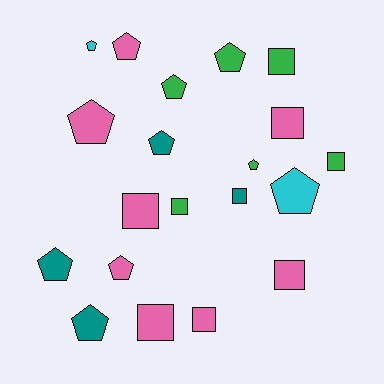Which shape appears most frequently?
Pentagon, with 11 objects.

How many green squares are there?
There are 3 green squares.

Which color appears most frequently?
Pink, with 8 objects.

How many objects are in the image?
There are 20 objects.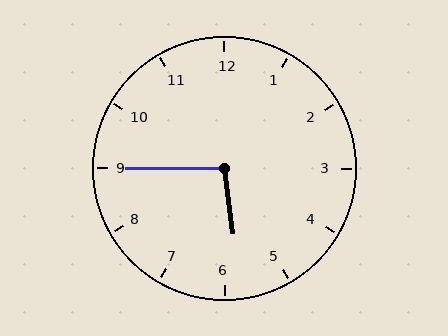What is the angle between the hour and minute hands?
Approximately 98 degrees.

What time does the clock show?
5:45.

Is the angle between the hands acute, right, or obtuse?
It is obtuse.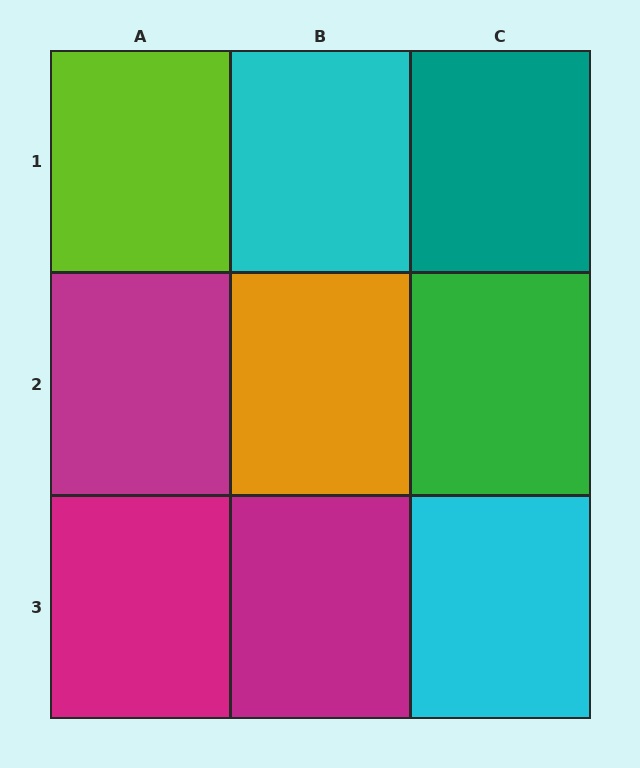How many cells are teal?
1 cell is teal.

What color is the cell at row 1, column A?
Lime.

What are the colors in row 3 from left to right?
Magenta, magenta, cyan.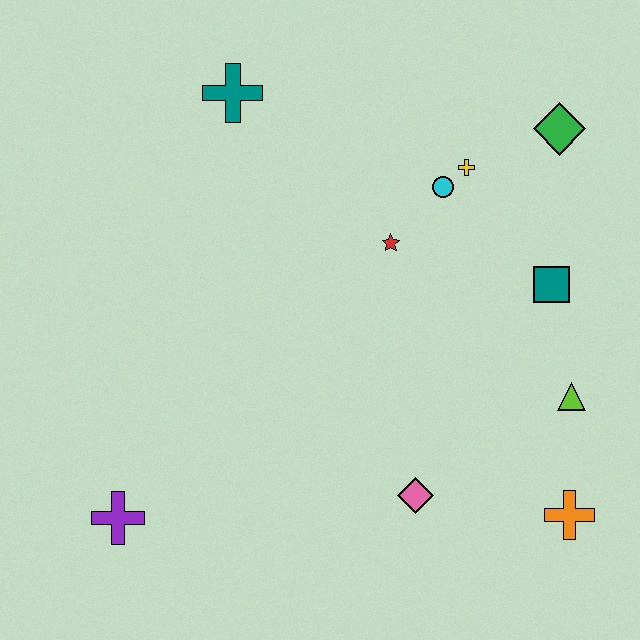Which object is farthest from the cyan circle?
The purple cross is farthest from the cyan circle.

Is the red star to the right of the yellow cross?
No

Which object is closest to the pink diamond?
The orange cross is closest to the pink diamond.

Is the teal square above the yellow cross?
No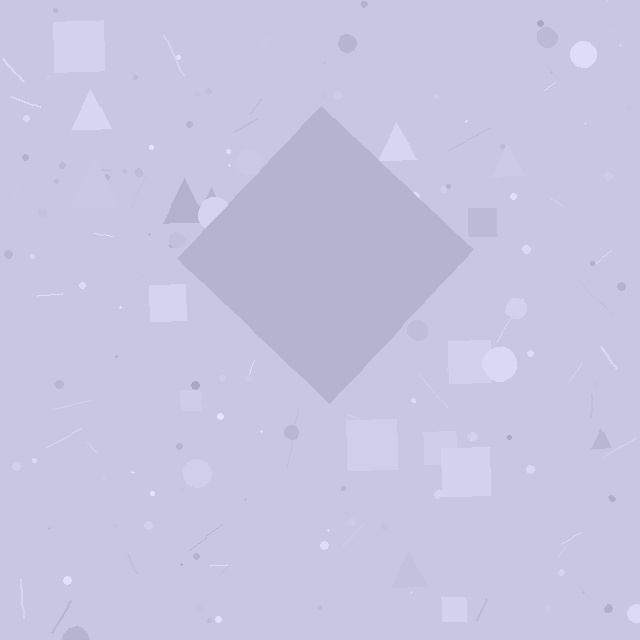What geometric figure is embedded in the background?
A diamond is embedded in the background.